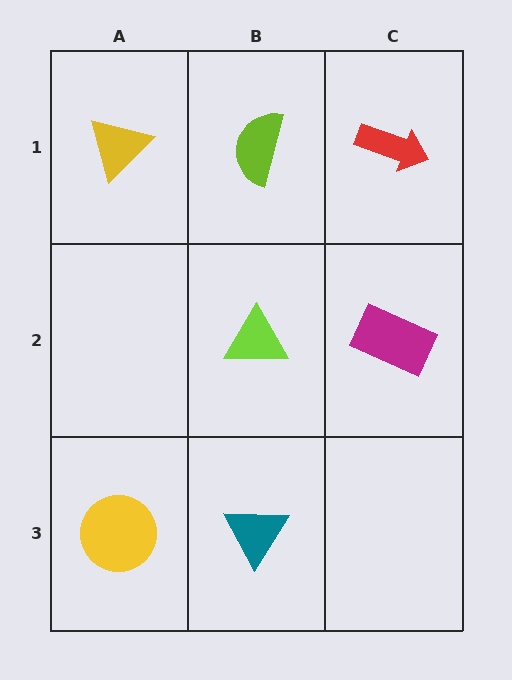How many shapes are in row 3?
2 shapes.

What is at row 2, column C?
A magenta rectangle.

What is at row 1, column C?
A red arrow.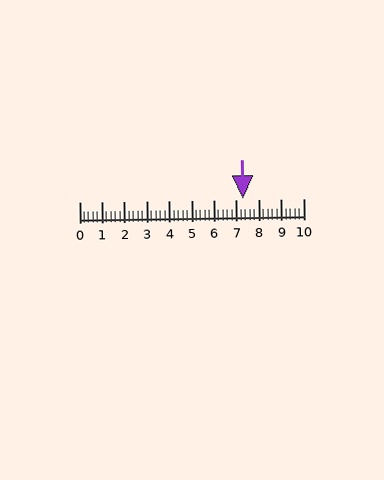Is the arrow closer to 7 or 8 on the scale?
The arrow is closer to 7.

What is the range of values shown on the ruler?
The ruler shows values from 0 to 10.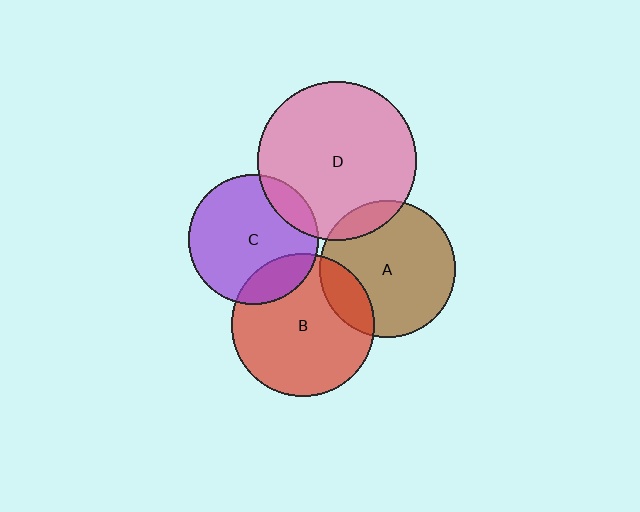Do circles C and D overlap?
Yes.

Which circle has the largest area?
Circle D (pink).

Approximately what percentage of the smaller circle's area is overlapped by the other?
Approximately 15%.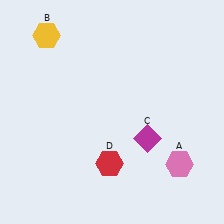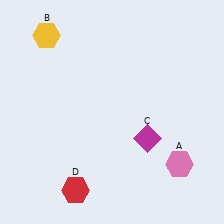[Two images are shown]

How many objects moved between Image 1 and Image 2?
1 object moved between the two images.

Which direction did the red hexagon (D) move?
The red hexagon (D) moved left.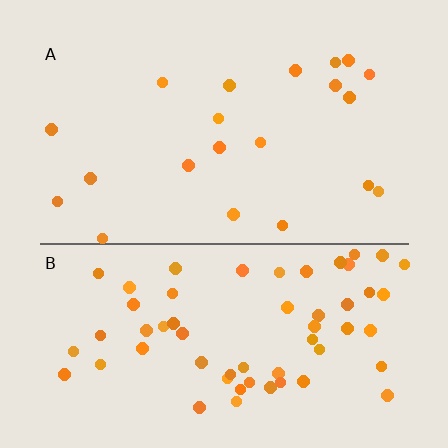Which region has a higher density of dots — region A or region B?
B (the bottom).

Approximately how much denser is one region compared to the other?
Approximately 2.9× — region B over region A.